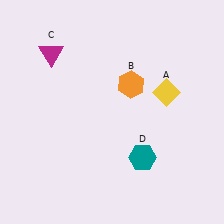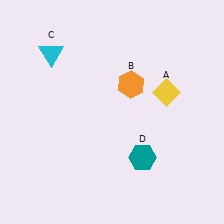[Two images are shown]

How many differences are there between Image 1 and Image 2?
There is 1 difference between the two images.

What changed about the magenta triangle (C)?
In Image 1, C is magenta. In Image 2, it changed to cyan.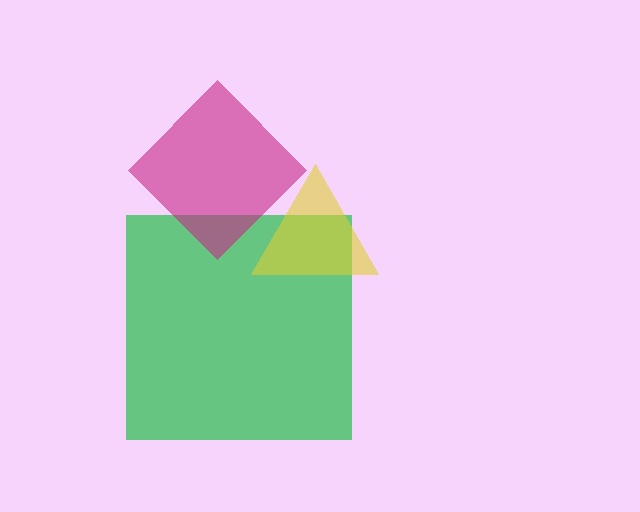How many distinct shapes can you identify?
There are 3 distinct shapes: a green square, a yellow triangle, a magenta diamond.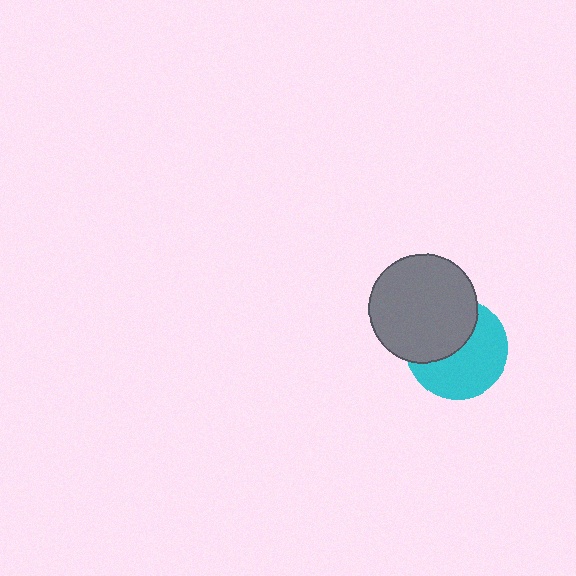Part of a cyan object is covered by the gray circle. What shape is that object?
It is a circle.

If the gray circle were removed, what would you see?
You would see the complete cyan circle.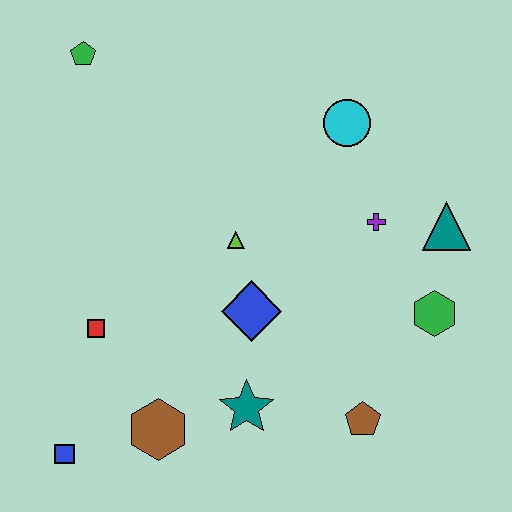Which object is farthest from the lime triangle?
The blue square is farthest from the lime triangle.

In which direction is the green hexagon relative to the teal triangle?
The green hexagon is below the teal triangle.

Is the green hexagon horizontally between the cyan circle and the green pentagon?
No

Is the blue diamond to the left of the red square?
No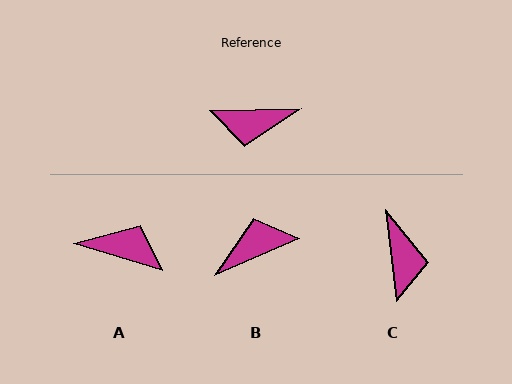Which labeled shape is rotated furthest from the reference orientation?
A, about 162 degrees away.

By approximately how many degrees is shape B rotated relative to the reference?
Approximately 158 degrees clockwise.